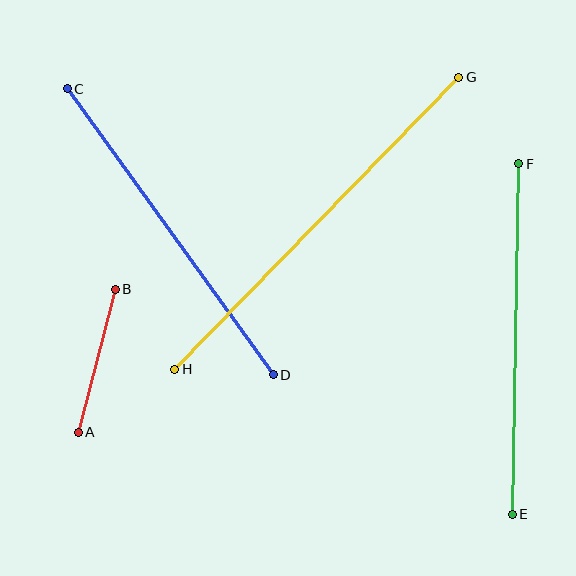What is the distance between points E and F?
The distance is approximately 351 pixels.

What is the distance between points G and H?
The distance is approximately 407 pixels.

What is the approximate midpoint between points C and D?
The midpoint is at approximately (170, 232) pixels.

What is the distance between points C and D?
The distance is approximately 353 pixels.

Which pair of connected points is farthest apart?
Points G and H are farthest apart.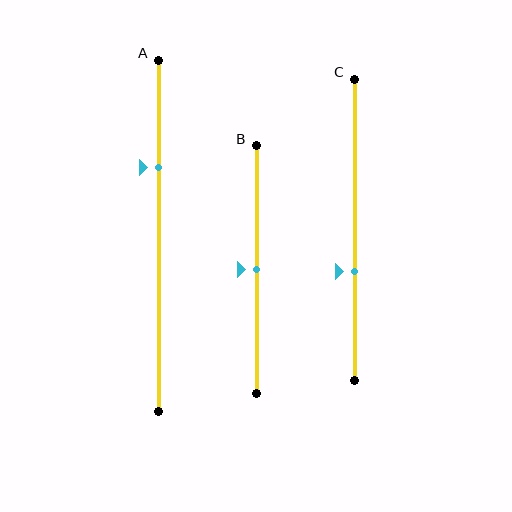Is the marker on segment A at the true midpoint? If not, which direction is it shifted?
No, the marker on segment A is shifted upward by about 20% of the segment length.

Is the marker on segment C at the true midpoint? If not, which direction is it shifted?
No, the marker on segment C is shifted downward by about 14% of the segment length.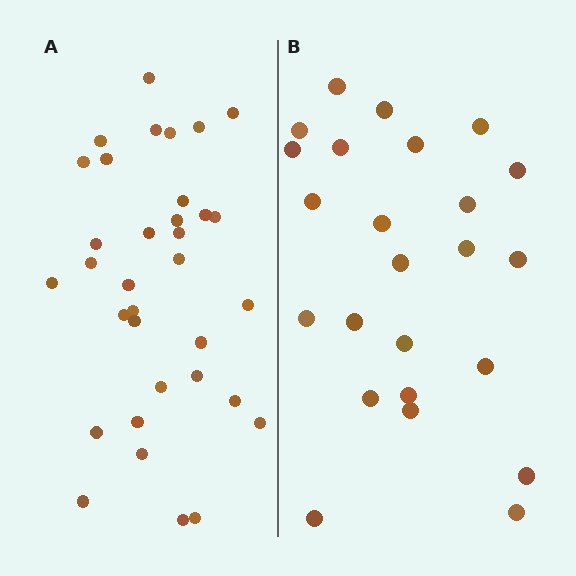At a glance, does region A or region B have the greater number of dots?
Region A (the left region) has more dots.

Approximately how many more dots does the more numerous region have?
Region A has roughly 10 or so more dots than region B.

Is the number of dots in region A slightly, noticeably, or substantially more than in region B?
Region A has noticeably more, but not dramatically so. The ratio is roughly 1.4 to 1.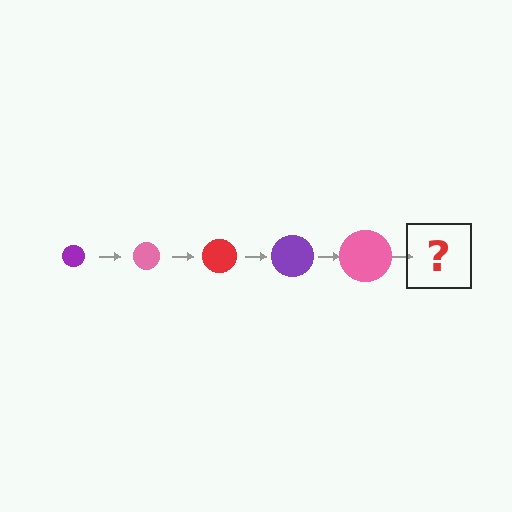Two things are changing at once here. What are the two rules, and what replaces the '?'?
The two rules are that the circle grows larger each step and the color cycles through purple, pink, and red. The '?' should be a red circle, larger than the previous one.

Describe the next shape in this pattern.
It should be a red circle, larger than the previous one.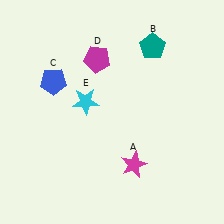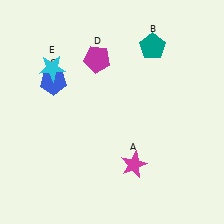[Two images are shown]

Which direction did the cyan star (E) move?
The cyan star (E) moved left.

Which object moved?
The cyan star (E) moved left.